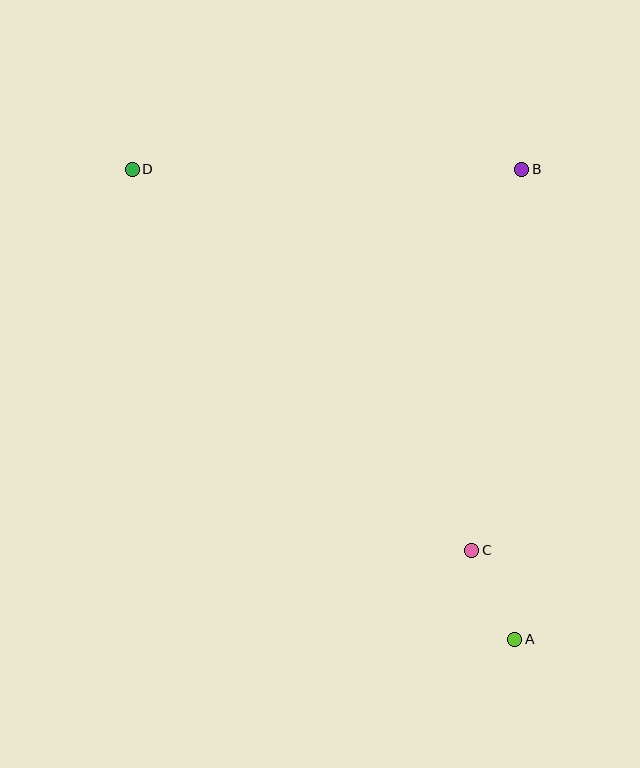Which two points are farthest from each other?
Points A and D are farthest from each other.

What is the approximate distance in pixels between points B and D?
The distance between B and D is approximately 389 pixels.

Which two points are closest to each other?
Points A and C are closest to each other.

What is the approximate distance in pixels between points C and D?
The distance between C and D is approximately 510 pixels.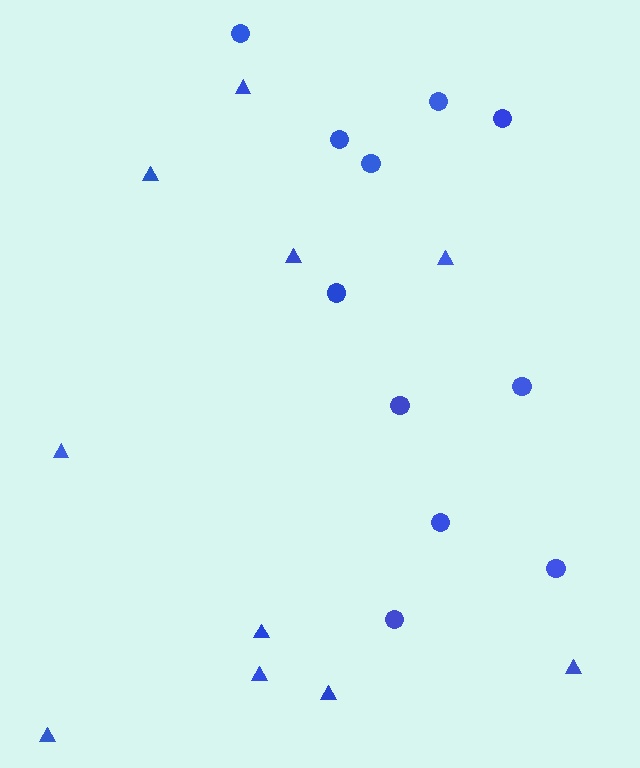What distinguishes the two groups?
There are 2 groups: one group of triangles (10) and one group of circles (11).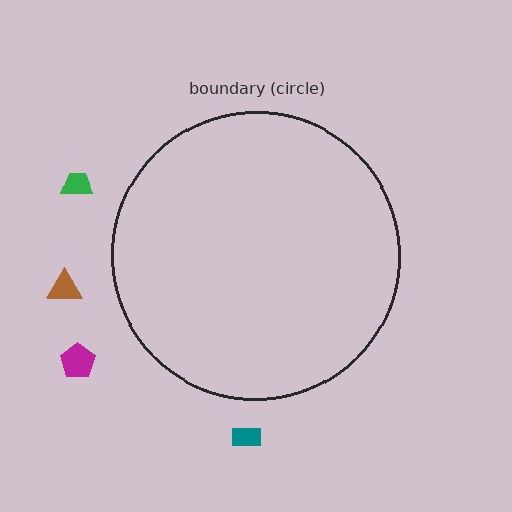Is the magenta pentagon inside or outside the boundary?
Outside.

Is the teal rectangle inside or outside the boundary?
Outside.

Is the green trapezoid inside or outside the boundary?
Outside.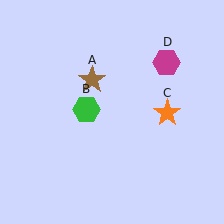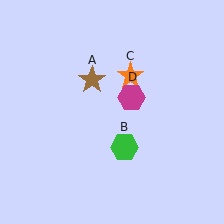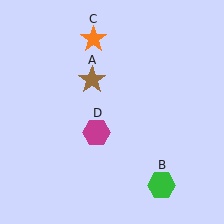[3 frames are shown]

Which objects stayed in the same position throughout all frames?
Brown star (object A) remained stationary.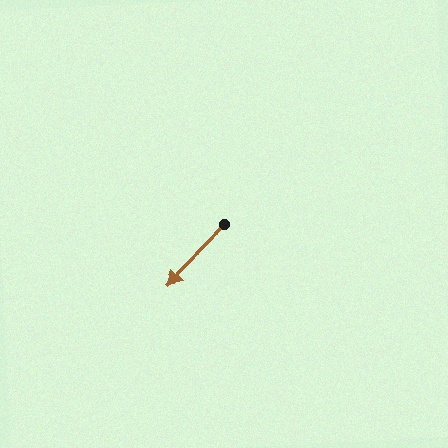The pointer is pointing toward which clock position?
Roughly 8 o'clock.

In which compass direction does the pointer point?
Southwest.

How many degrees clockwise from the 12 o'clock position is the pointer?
Approximately 226 degrees.